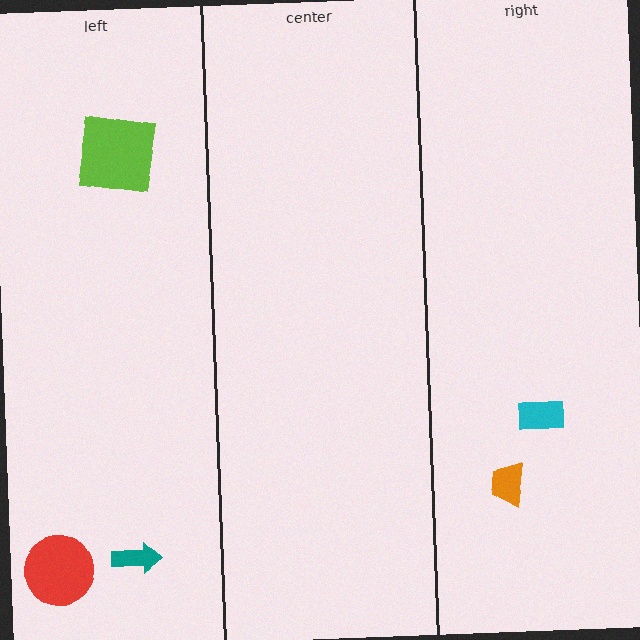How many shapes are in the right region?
2.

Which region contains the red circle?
The left region.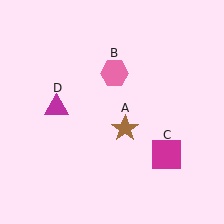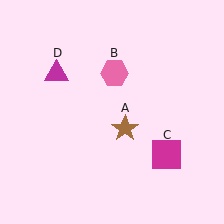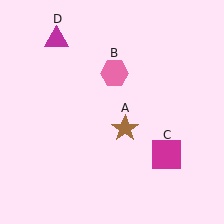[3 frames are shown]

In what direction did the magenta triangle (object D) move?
The magenta triangle (object D) moved up.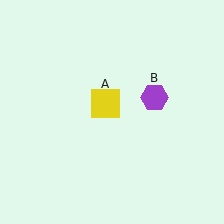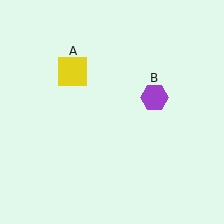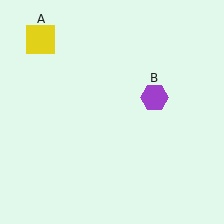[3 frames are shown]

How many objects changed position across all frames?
1 object changed position: yellow square (object A).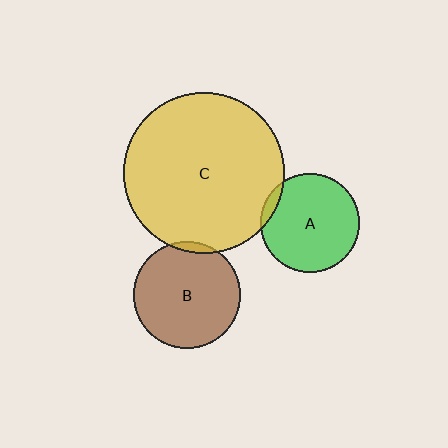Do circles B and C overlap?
Yes.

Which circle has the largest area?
Circle C (yellow).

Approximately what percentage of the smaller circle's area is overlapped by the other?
Approximately 5%.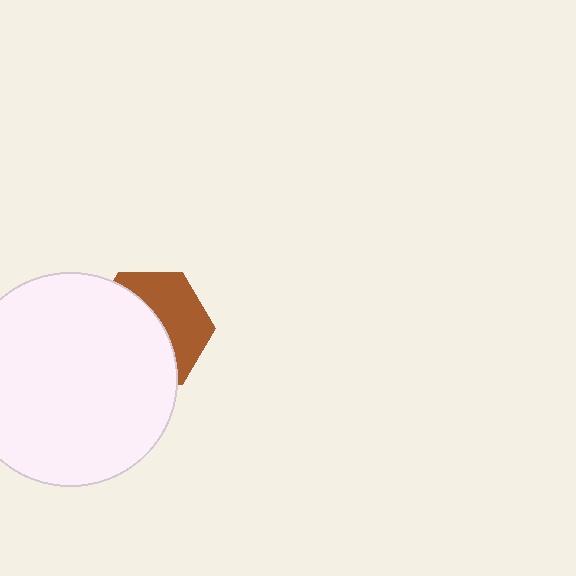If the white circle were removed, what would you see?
You would see the complete brown hexagon.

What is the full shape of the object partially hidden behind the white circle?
The partially hidden object is a brown hexagon.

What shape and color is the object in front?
The object in front is a white circle.